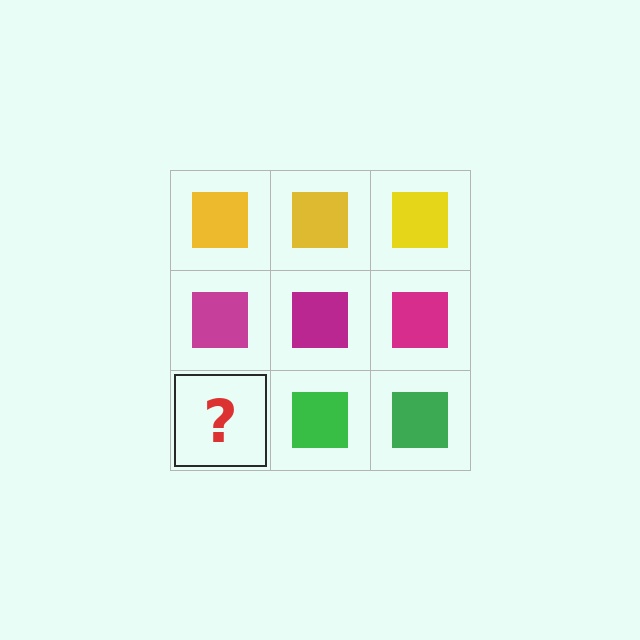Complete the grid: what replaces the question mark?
The question mark should be replaced with a green square.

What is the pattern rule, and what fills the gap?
The rule is that each row has a consistent color. The gap should be filled with a green square.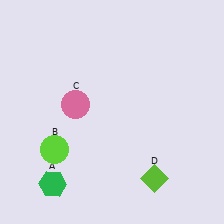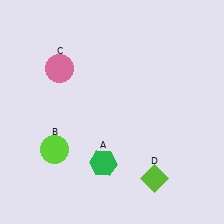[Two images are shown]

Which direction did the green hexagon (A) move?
The green hexagon (A) moved right.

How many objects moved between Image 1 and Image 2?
2 objects moved between the two images.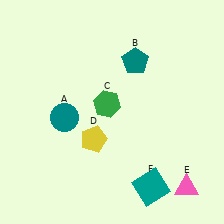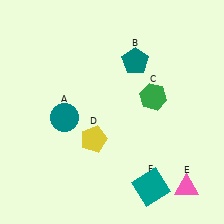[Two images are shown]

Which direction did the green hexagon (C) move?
The green hexagon (C) moved right.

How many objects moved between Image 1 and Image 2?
1 object moved between the two images.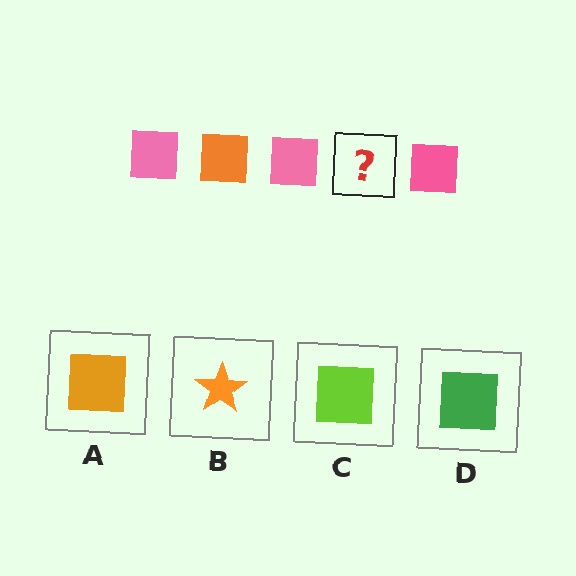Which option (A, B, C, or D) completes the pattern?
A.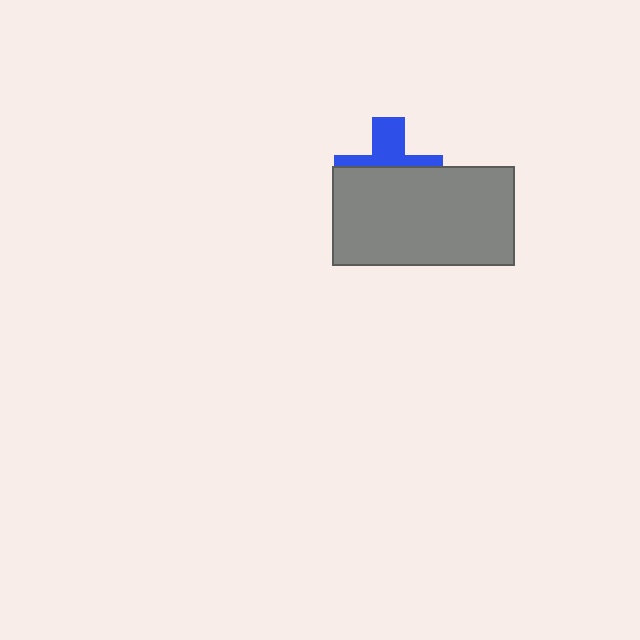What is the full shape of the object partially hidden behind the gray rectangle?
The partially hidden object is a blue cross.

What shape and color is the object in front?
The object in front is a gray rectangle.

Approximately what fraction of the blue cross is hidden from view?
Roughly 61% of the blue cross is hidden behind the gray rectangle.